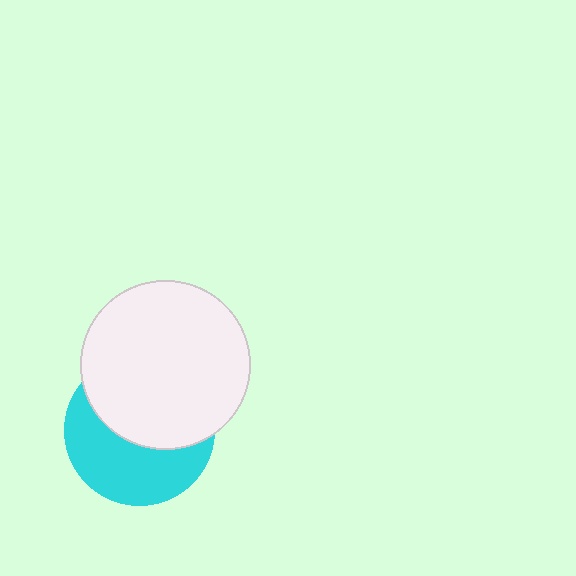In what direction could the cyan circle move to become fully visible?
The cyan circle could move down. That would shift it out from behind the white circle entirely.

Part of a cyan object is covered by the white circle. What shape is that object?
It is a circle.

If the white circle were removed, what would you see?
You would see the complete cyan circle.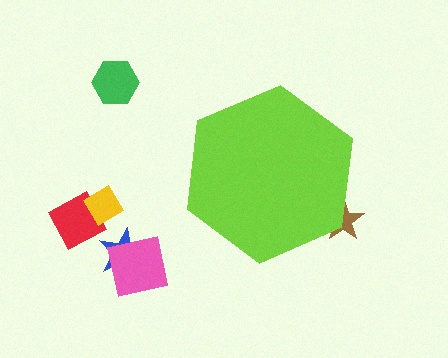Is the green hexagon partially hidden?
No, the green hexagon is fully visible.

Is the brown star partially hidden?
Yes, the brown star is partially hidden behind the lime hexagon.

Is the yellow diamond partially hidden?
No, the yellow diamond is fully visible.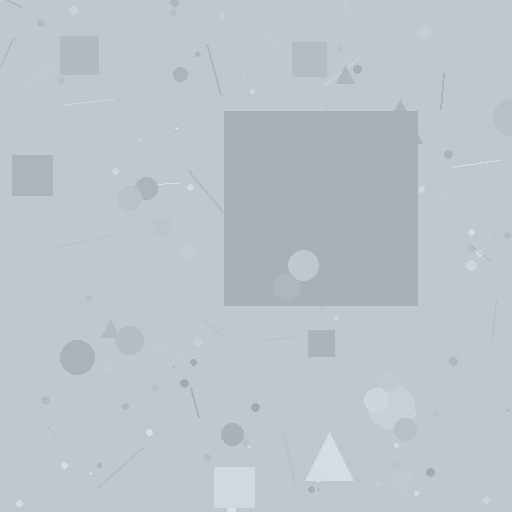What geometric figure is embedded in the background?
A square is embedded in the background.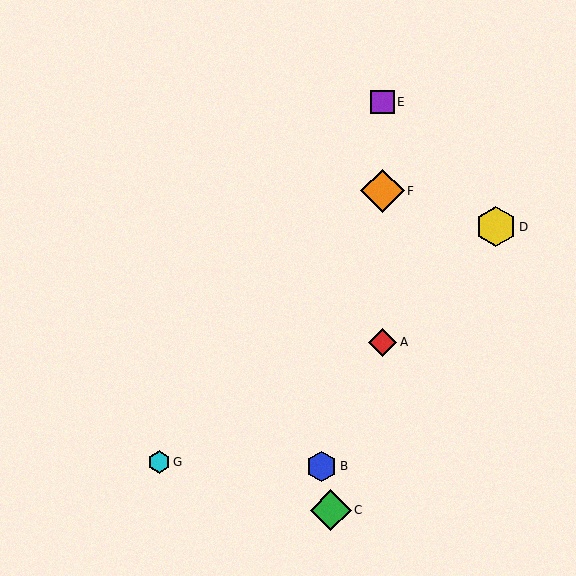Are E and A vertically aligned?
Yes, both are at x≈383.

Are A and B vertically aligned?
No, A is at x≈383 and B is at x≈321.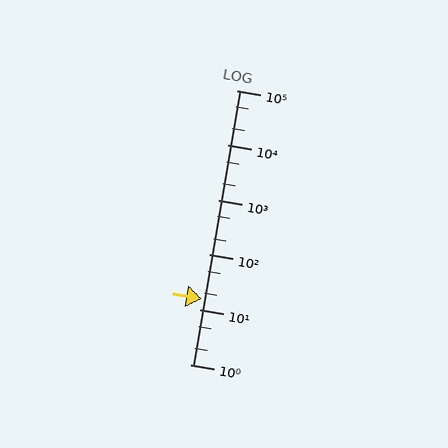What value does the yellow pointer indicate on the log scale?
The pointer indicates approximately 16.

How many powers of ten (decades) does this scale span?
The scale spans 5 decades, from 1 to 100000.